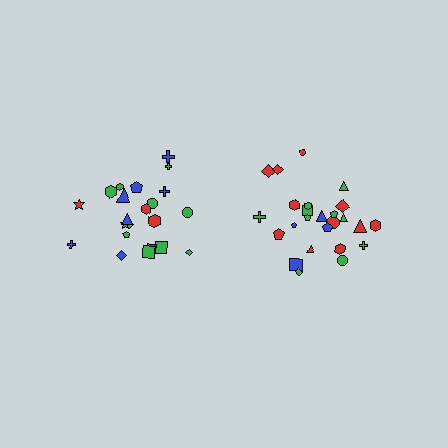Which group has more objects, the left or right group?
The right group.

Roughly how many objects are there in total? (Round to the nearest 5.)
Roughly 45 objects in total.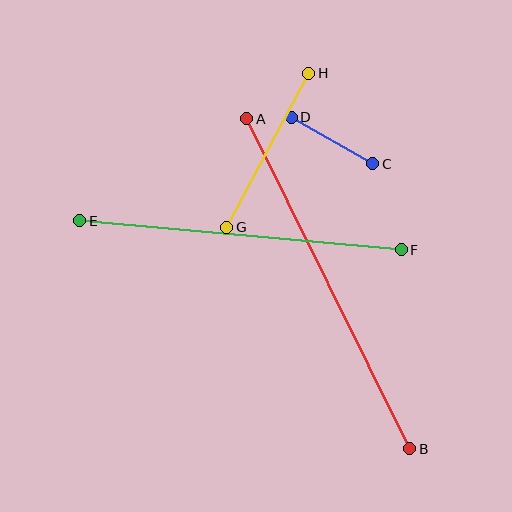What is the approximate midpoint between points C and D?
The midpoint is at approximately (332, 141) pixels.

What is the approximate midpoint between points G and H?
The midpoint is at approximately (268, 150) pixels.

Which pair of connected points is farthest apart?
Points A and B are farthest apart.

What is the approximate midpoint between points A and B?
The midpoint is at approximately (328, 284) pixels.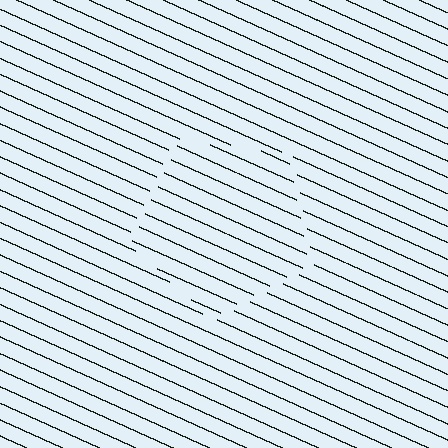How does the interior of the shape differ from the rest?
The interior of the shape contains the same grating, shifted by half a period — the contour is defined by the phase discontinuity where line-ends from the inner and outer gratings abut.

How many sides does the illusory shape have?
5 sides — the line-ends trace a pentagon.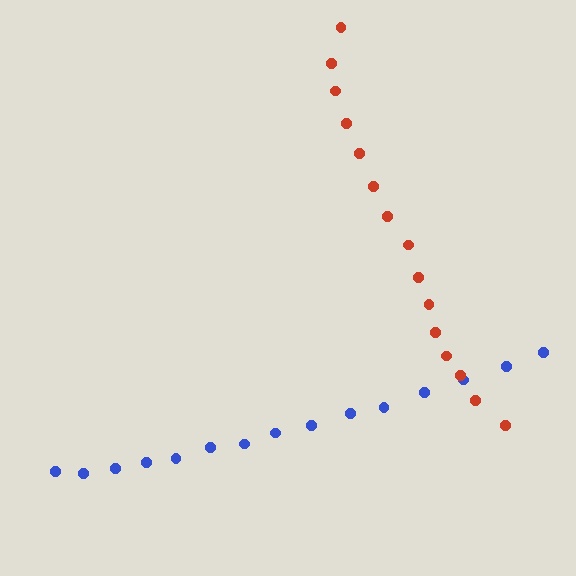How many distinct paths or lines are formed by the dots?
There are 2 distinct paths.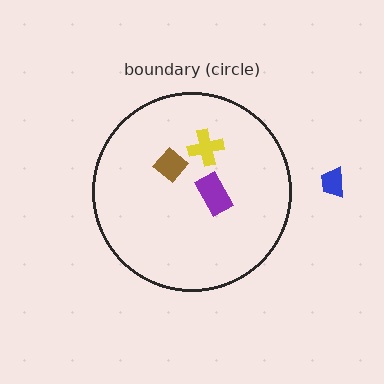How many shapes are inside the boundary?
3 inside, 1 outside.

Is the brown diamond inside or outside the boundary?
Inside.